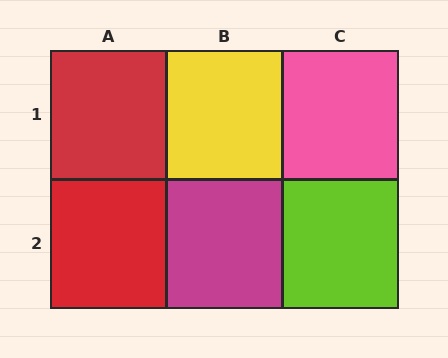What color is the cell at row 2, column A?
Red.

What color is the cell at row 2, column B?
Magenta.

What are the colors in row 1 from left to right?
Red, yellow, pink.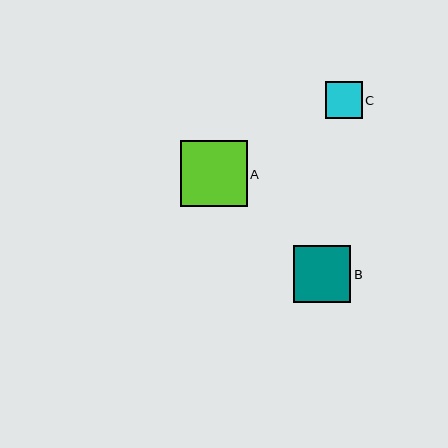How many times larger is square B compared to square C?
Square B is approximately 1.6 times the size of square C.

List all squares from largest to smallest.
From largest to smallest: A, B, C.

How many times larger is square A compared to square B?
Square A is approximately 1.2 times the size of square B.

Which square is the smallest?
Square C is the smallest with a size of approximately 37 pixels.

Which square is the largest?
Square A is the largest with a size of approximately 66 pixels.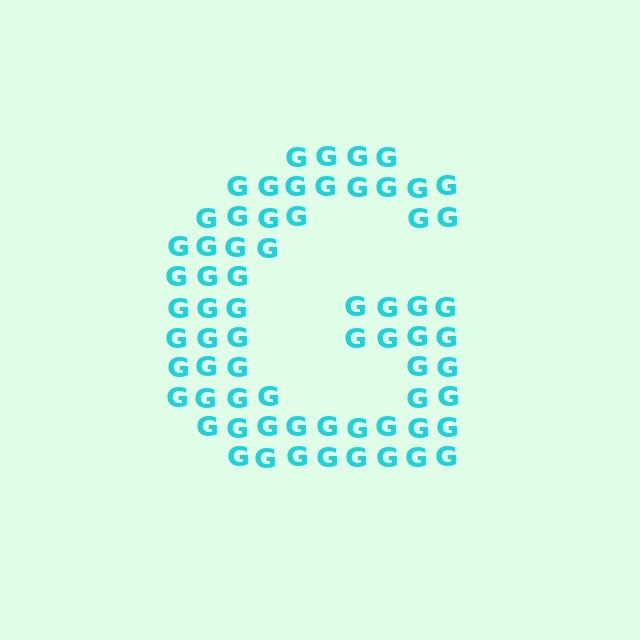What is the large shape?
The large shape is the letter G.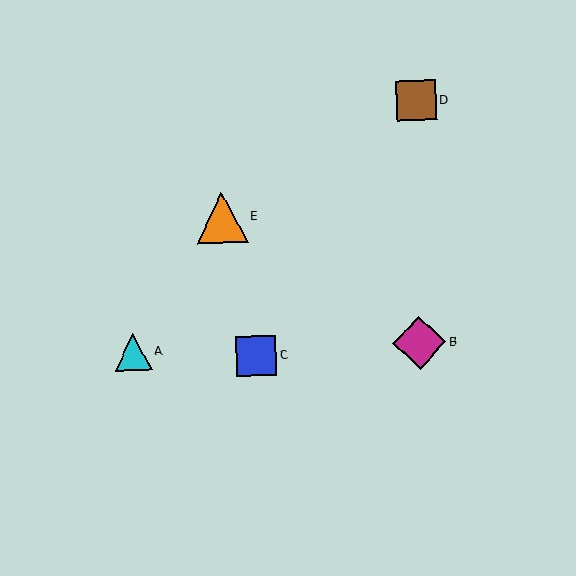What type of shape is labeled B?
Shape B is a magenta diamond.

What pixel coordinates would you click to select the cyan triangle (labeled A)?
Click at (133, 352) to select the cyan triangle A.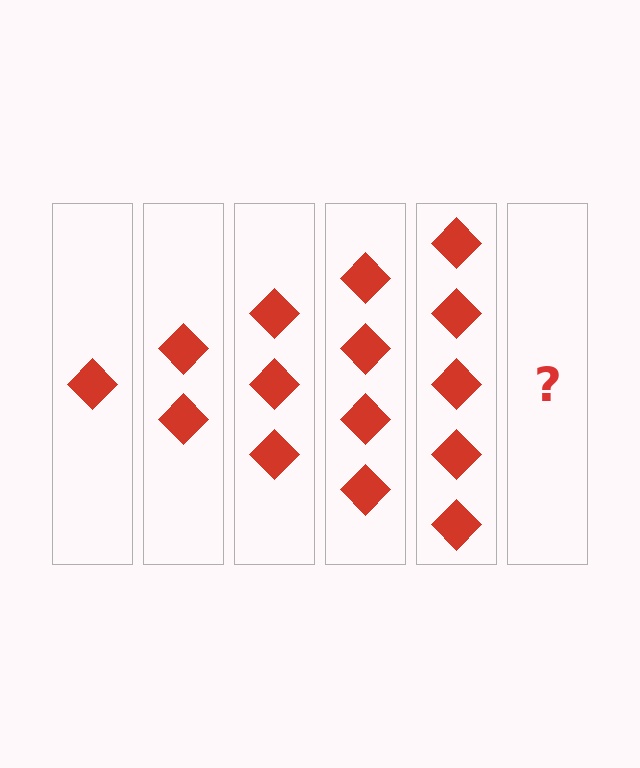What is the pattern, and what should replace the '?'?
The pattern is that each step adds one more diamond. The '?' should be 6 diamonds.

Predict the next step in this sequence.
The next step is 6 diamonds.